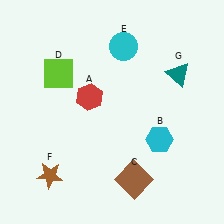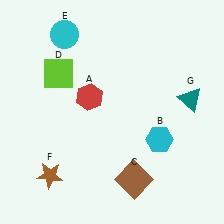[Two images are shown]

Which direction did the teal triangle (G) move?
The teal triangle (G) moved down.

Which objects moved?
The objects that moved are: the cyan circle (E), the teal triangle (G).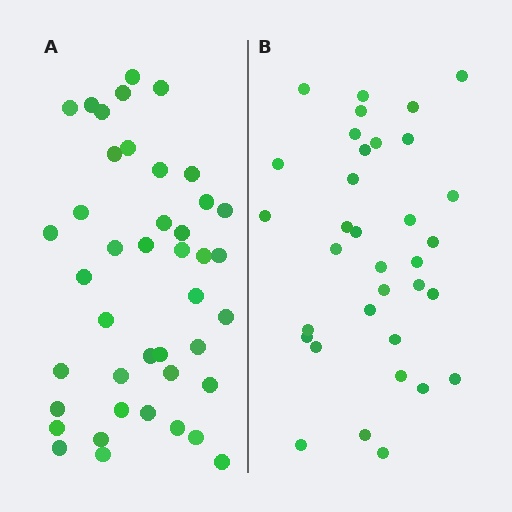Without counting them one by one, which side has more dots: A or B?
Region A (the left region) has more dots.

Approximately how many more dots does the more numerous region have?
Region A has roughly 8 or so more dots than region B.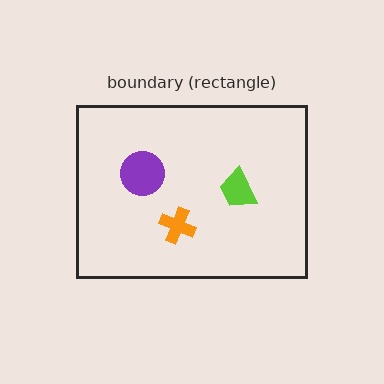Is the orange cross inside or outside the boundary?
Inside.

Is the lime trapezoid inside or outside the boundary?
Inside.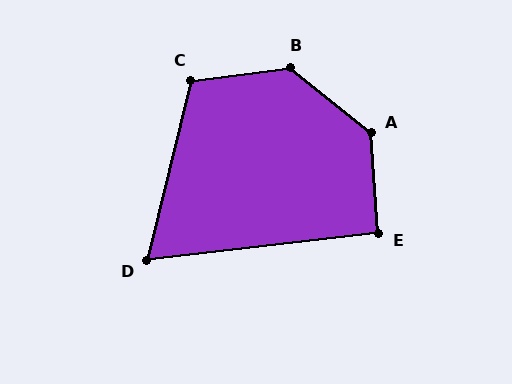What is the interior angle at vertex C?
Approximately 111 degrees (obtuse).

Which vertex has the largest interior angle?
B, at approximately 133 degrees.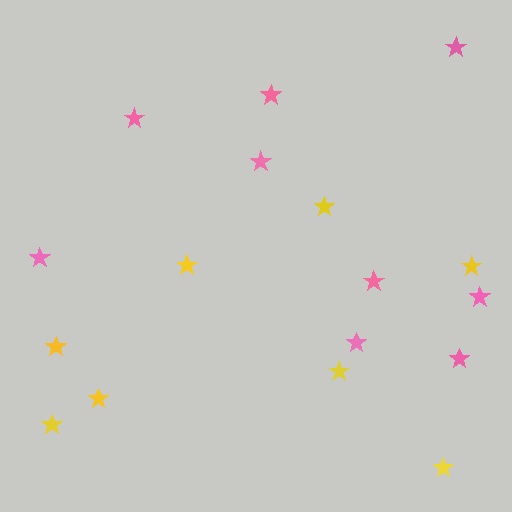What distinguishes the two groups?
There are 2 groups: one group of pink stars (9) and one group of yellow stars (8).